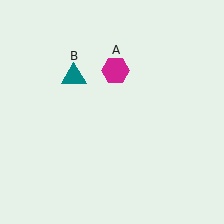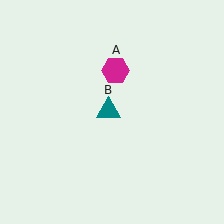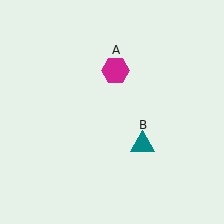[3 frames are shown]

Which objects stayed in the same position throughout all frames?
Magenta hexagon (object A) remained stationary.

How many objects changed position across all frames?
1 object changed position: teal triangle (object B).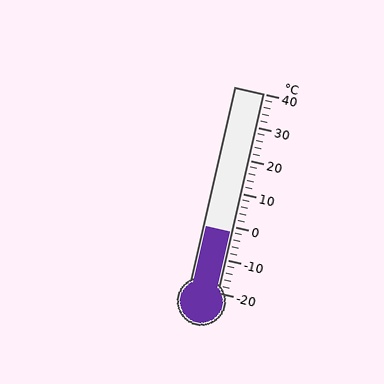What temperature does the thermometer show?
The thermometer shows approximately -2°C.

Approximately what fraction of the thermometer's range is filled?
The thermometer is filled to approximately 30% of its range.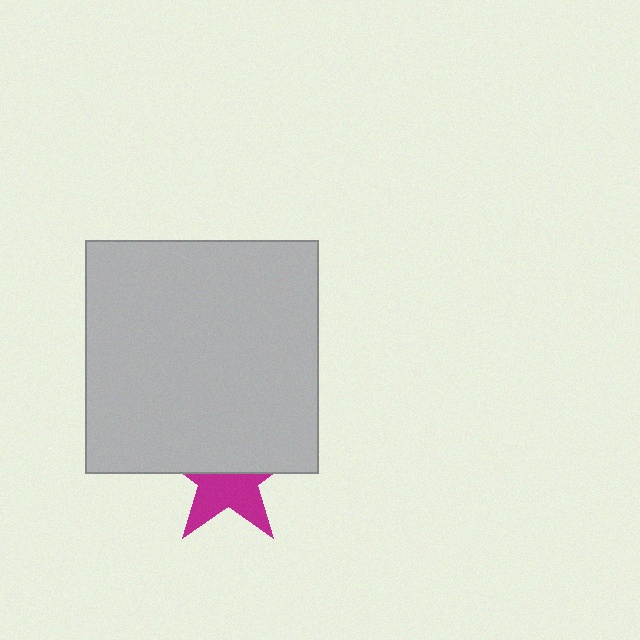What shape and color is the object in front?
The object in front is a light gray square.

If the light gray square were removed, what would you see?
You would see the complete magenta star.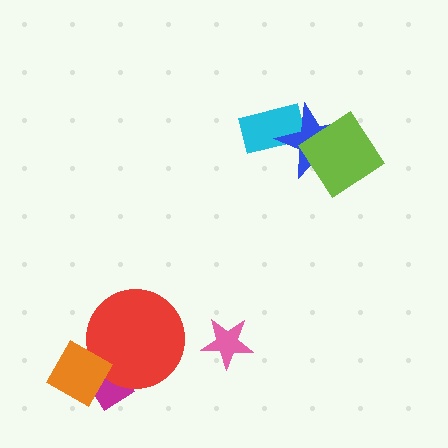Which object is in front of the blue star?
The lime diamond is in front of the blue star.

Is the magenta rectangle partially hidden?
Yes, it is partially covered by another shape.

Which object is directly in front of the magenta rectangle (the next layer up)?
The red circle is directly in front of the magenta rectangle.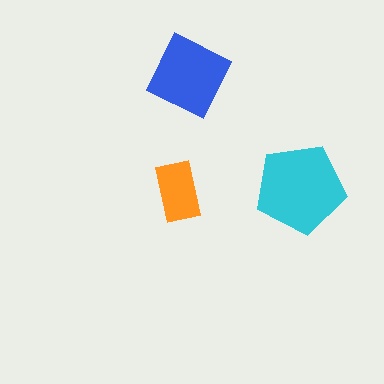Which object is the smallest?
The orange rectangle.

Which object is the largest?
The cyan pentagon.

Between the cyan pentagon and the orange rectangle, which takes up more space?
The cyan pentagon.